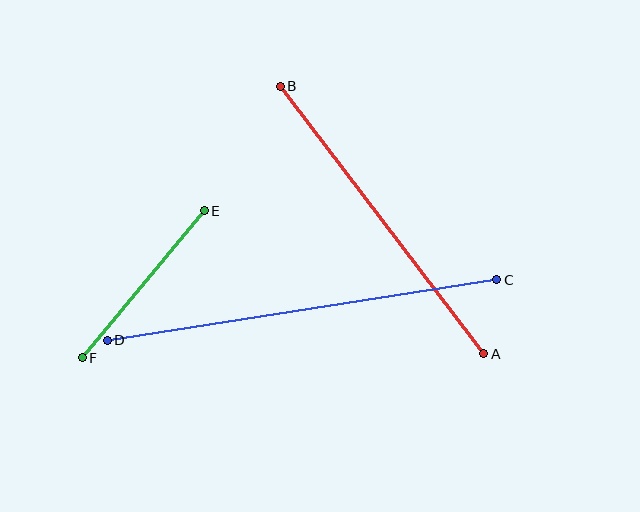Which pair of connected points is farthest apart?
Points C and D are farthest apart.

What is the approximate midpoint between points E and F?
The midpoint is at approximately (143, 284) pixels.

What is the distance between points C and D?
The distance is approximately 394 pixels.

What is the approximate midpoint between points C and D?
The midpoint is at approximately (302, 310) pixels.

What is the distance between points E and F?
The distance is approximately 191 pixels.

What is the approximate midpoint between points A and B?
The midpoint is at approximately (382, 220) pixels.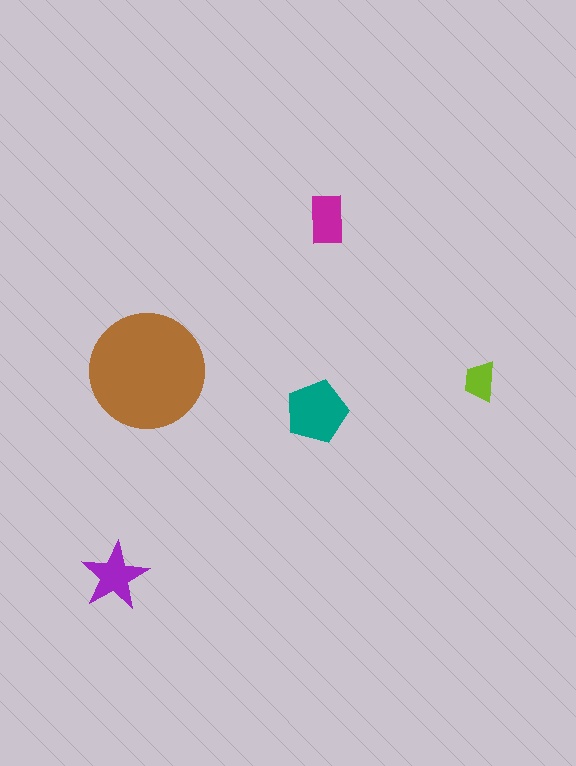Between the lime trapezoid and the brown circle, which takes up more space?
The brown circle.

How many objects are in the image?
There are 5 objects in the image.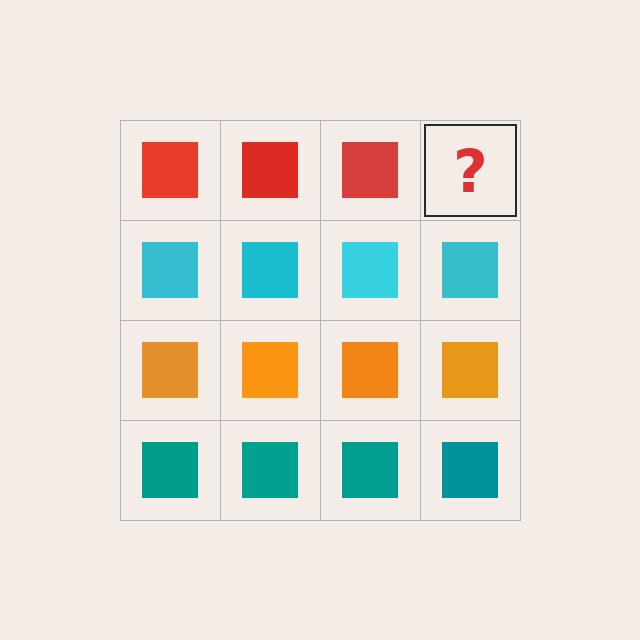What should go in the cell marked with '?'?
The missing cell should contain a red square.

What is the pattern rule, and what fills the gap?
The rule is that each row has a consistent color. The gap should be filled with a red square.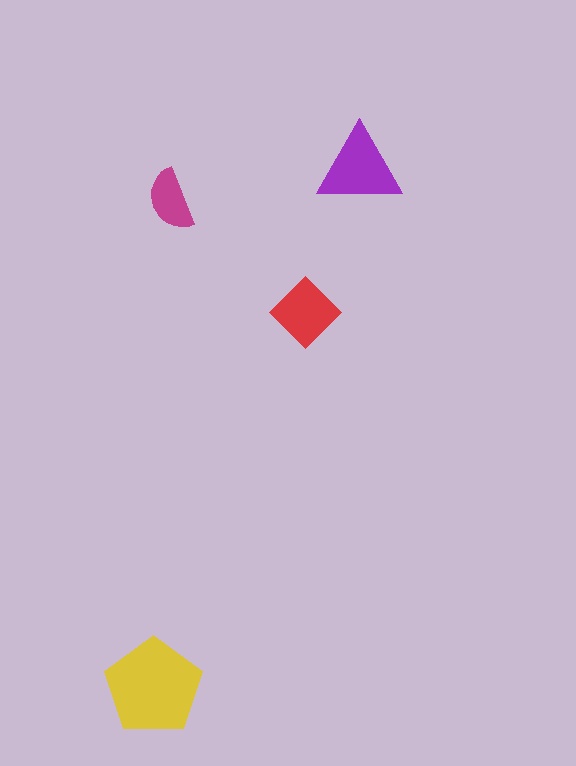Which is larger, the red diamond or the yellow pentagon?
The yellow pentagon.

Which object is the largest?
The yellow pentagon.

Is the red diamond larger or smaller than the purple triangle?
Smaller.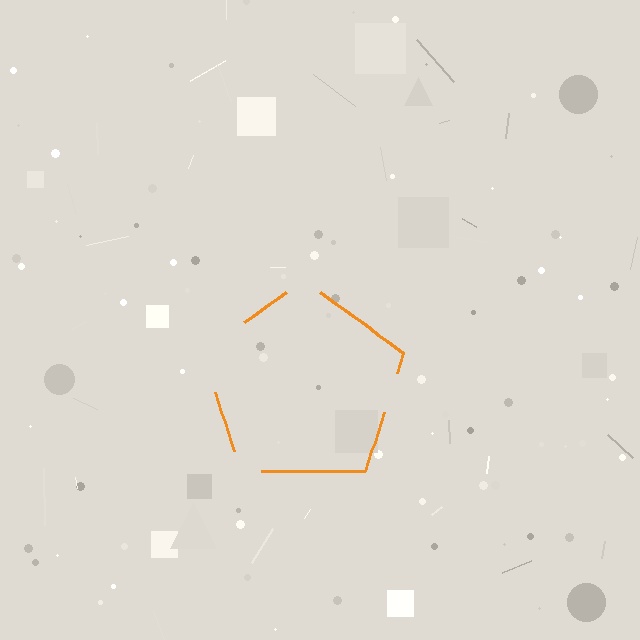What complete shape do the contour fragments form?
The contour fragments form a pentagon.